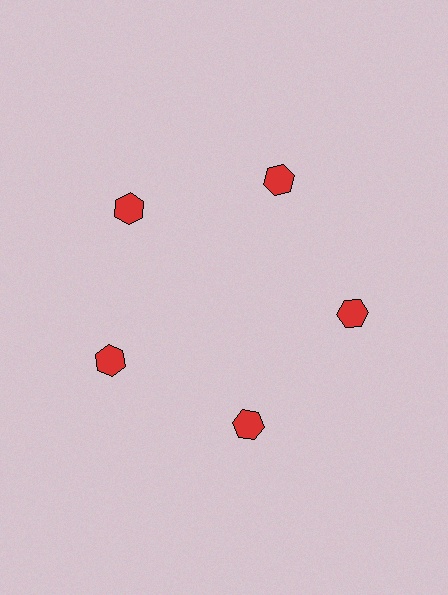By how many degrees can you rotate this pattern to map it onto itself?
The pattern maps onto itself every 72 degrees of rotation.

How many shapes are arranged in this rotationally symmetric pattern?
There are 5 shapes, arranged in 5 groups of 1.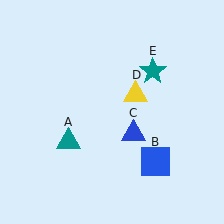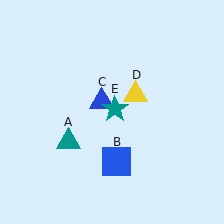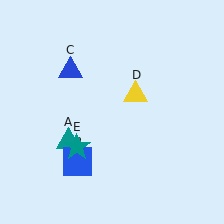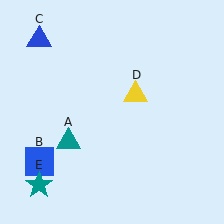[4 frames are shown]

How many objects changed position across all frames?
3 objects changed position: blue square (object B), blue triangle (object C), teal star (object E).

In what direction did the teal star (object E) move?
The teal star (object E) moved down and to the left.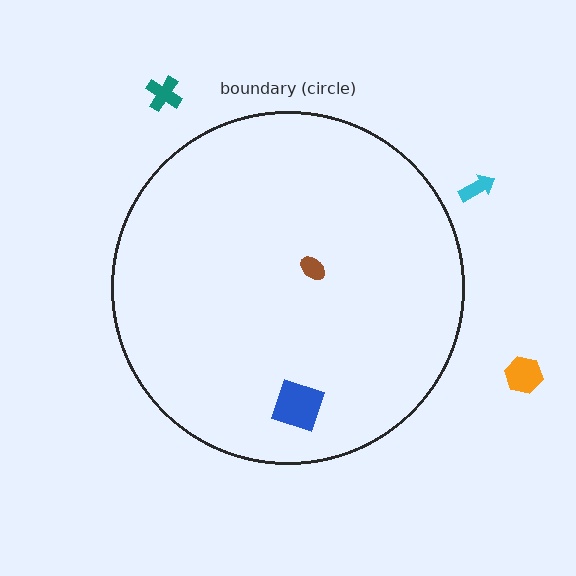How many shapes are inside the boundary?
2 inside, 3 outside.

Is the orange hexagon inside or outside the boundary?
Outside.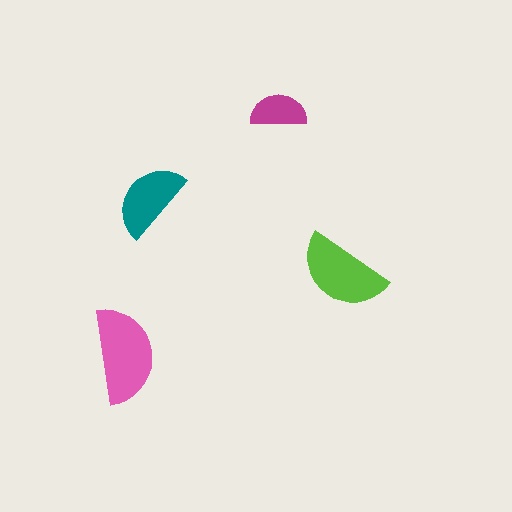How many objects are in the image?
There are 4 objects in the image.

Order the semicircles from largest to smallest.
the pink one, the lime one, the teal one, the magenta one.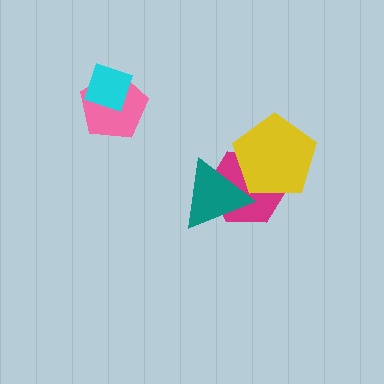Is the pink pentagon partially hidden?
Yes, it is partially covered by another shape.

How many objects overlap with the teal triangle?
2 objects overlap with the teal triangle.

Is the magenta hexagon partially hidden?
Yes, it is partially covered by another shape.